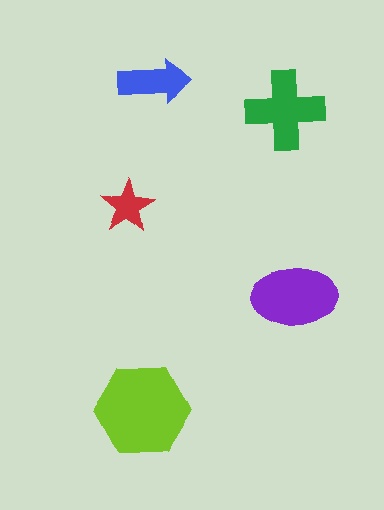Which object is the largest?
The lime hexagon.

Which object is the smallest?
The red star.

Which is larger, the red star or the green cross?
The green cross.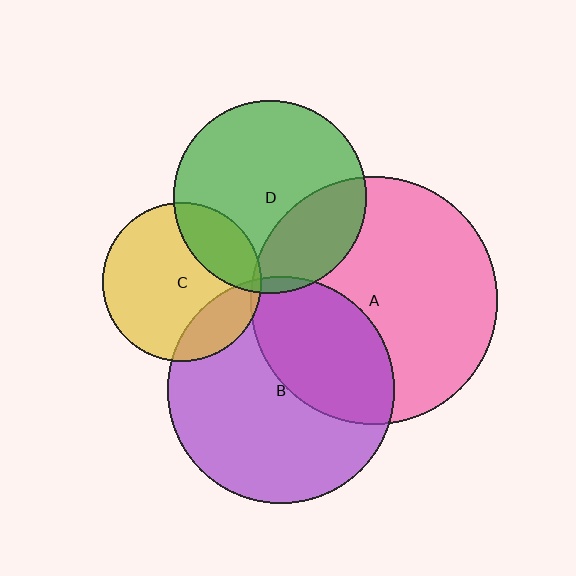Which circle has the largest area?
Circle A (pink).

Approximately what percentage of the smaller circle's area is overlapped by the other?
Approximately 30%.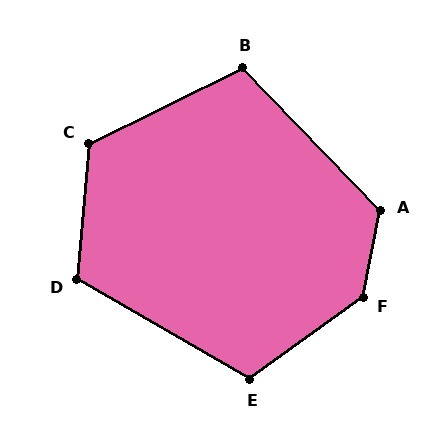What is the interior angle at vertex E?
Approximately 114 degrees (obtuse).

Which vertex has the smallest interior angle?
B, at approximately 108 degrees.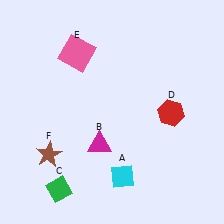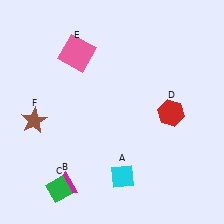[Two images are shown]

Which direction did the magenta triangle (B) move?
The magenta triangle (B) moved down.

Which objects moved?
The objects that moved are: the magenta triangle (B), the brown star (F).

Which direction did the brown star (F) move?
The brown star (F) moved up.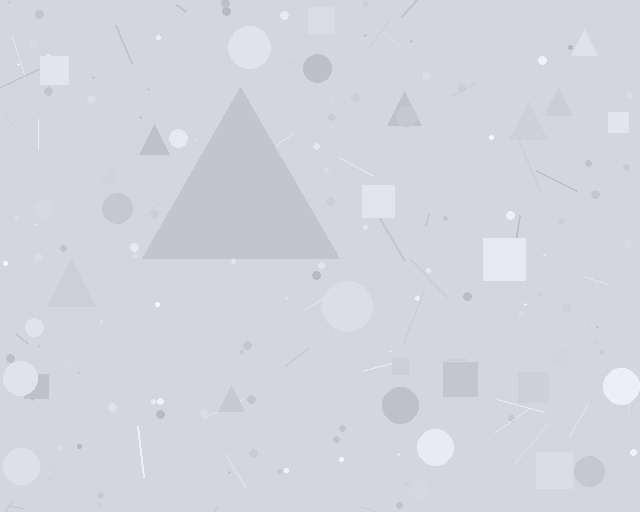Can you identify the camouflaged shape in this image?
The camouflaged shape is a triangle.